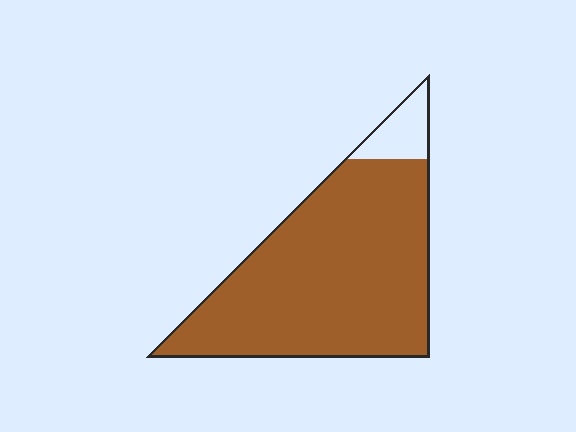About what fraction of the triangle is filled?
About nine tenths (9/10).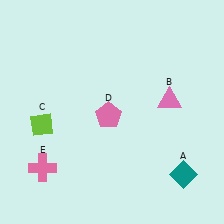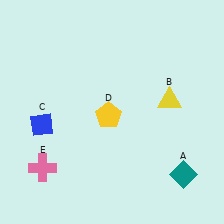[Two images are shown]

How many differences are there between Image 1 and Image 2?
There are 3 differences between the two images.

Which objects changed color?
B changed from pink to yellow. C changed from lime to blue. D changed from pink to yellow.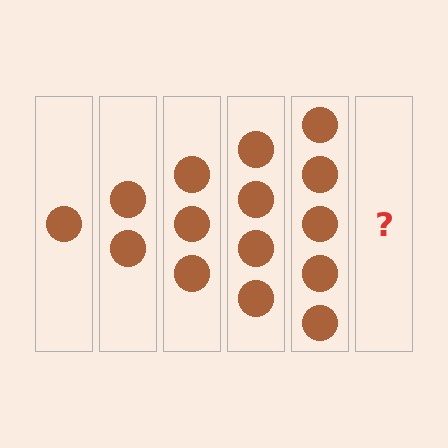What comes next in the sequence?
The next element should be 6 circles.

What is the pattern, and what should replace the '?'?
The pattern is that each step adds one more circle. The '?' should be 6 circles.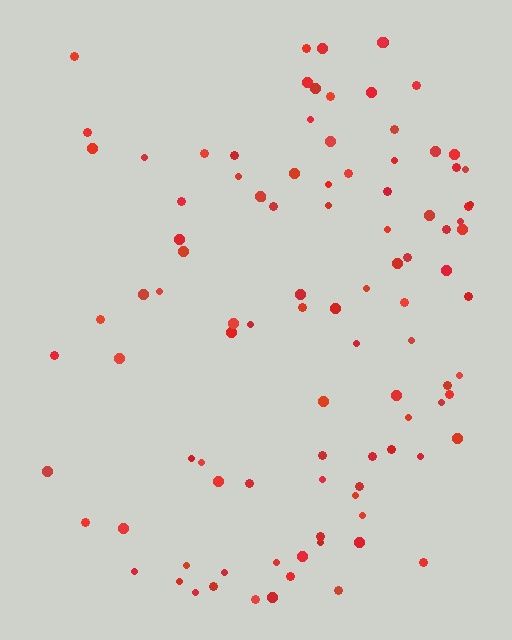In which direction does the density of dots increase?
From left to right, with the right side densest.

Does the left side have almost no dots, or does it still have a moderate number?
Still a moderate number, just noticeably fewer than the right.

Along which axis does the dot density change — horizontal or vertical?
Horizontal.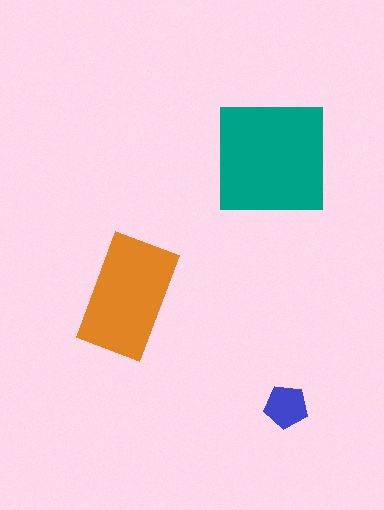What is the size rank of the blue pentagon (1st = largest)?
3rd.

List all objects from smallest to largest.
The blue pentagon, the orange rectangle, the teal square.